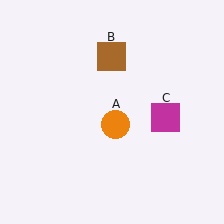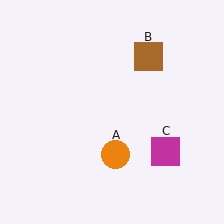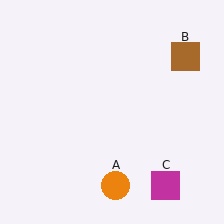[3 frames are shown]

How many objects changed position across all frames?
3 objects changed position: orange circle (object A), brown square (object B), magenta square (object C).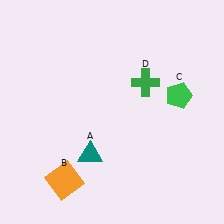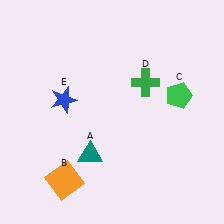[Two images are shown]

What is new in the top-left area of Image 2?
A blue star (E) was added in the top-left area of Image 2.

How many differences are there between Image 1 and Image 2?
There is 1 difference between the two images.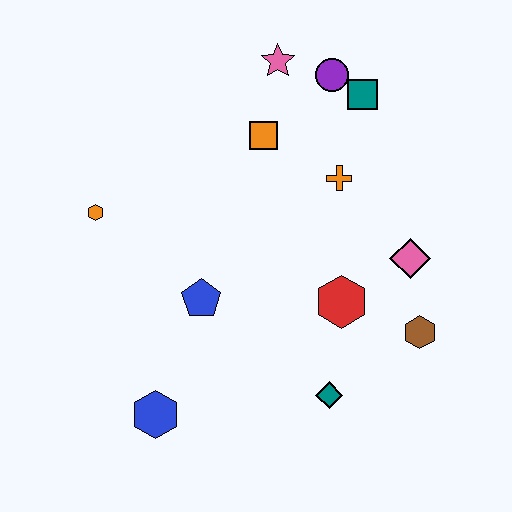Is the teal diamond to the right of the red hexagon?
No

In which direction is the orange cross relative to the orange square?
The orange cross is to the right of the orange square.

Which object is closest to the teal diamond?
The red hexagon is closest to the teal diamond.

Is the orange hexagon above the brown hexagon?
Yes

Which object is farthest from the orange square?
The blue hexagon is farthest from the orange square.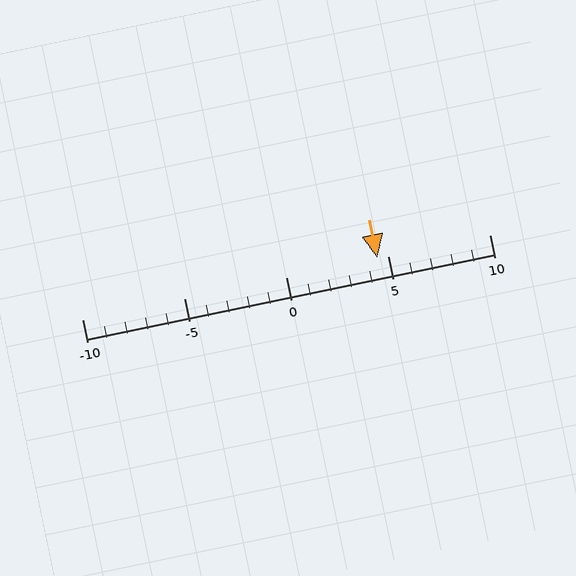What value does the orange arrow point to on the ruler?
The orange arrow points to approximately 4.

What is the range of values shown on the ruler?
The ruler shows values from -10 to 10.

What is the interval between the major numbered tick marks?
The major tick marks are spaced 5 units apart.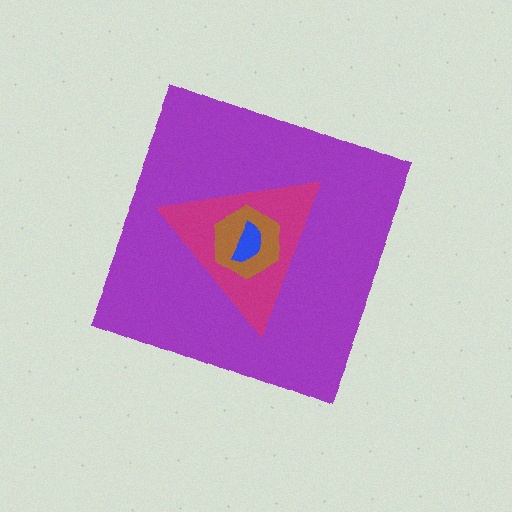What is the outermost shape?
The purple diamond.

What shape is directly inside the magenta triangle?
The brown hexagon.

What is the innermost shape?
The blue semicircle.